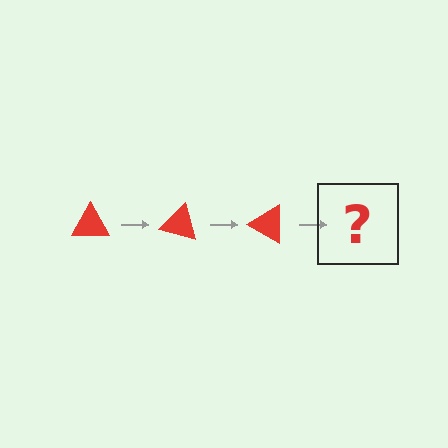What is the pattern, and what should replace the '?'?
The pattern is that the triangle rotates 15 degrees each step. The '?' should be a red triangle rotated 45 degrees.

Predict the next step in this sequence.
The next step is a red triangle rotated 45 degrees.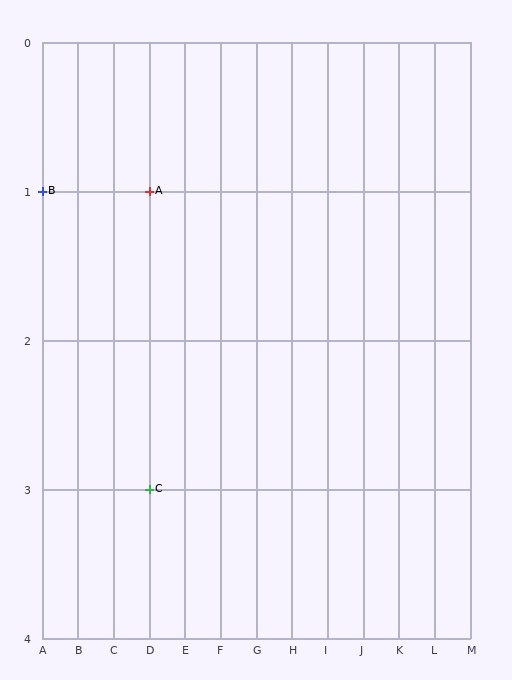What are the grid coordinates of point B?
Point B is at grid coordinates (A, 1).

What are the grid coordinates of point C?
Point C is at grid coordinates (D, 3).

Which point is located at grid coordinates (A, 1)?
Point B is at (A, 1).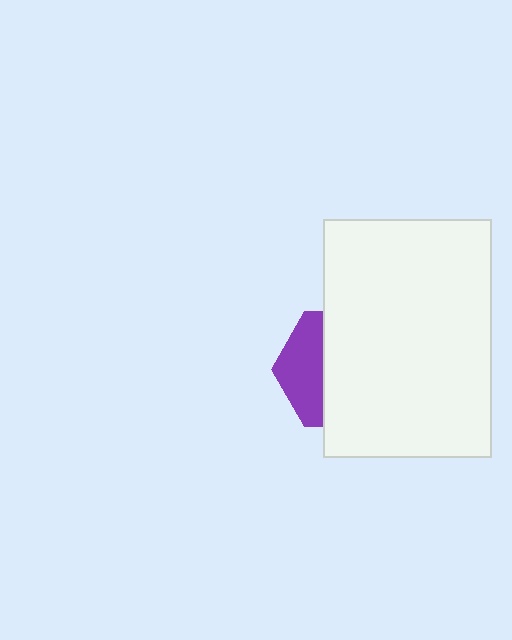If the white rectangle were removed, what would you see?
You would see the complete purple hexagon.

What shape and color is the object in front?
The object in front is a white rectangle.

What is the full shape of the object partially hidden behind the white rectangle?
The partially hidden object is a purple hexagon.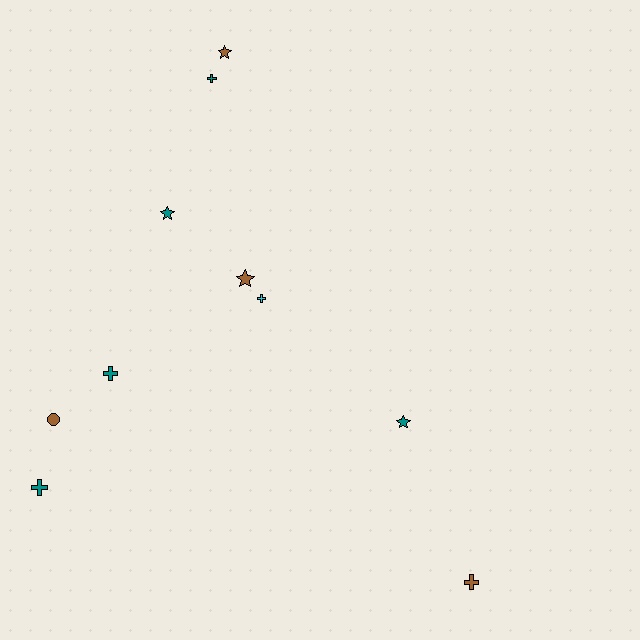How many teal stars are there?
There are 2 teal stars.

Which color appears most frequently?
Teal, with 5 objects.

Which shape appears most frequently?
Cross, with 5 objects.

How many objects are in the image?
There are 10 objects.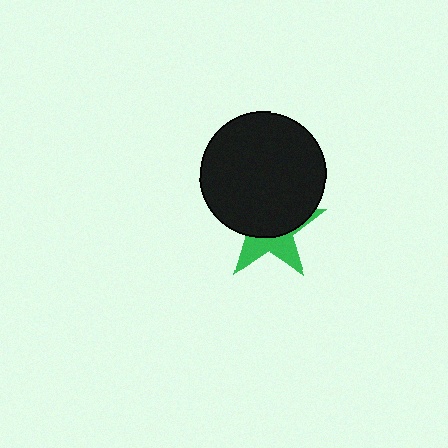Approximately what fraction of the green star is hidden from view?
Roughly 62% of the green star is hidden behind the black circle.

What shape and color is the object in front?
The object in front is a black circle.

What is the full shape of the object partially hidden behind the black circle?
The partially hidden object is a green star.